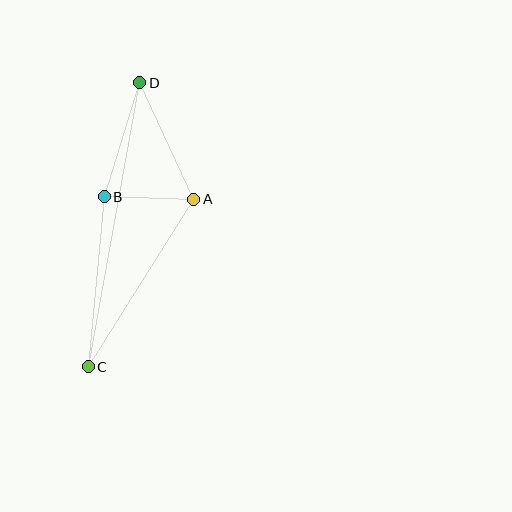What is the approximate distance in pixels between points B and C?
The distance between B and C is approximately 171 pixels.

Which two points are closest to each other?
Points A and B are closest to each other.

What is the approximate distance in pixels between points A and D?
The distance between A and D is approximately 128 pixels.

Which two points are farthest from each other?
Points C and D are farthest from each other.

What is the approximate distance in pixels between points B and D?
The distance between B and D is approximately 119 pixels.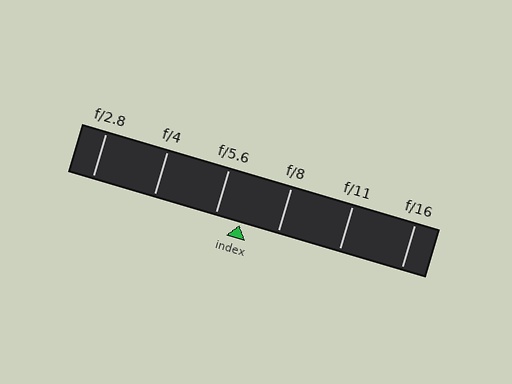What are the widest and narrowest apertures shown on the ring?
The widest aperture shown is f/2.8 and the narrowest is f/16.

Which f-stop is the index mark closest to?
The index mark is closest to f/5.6.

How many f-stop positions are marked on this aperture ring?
There are 6 f-stop positions marked.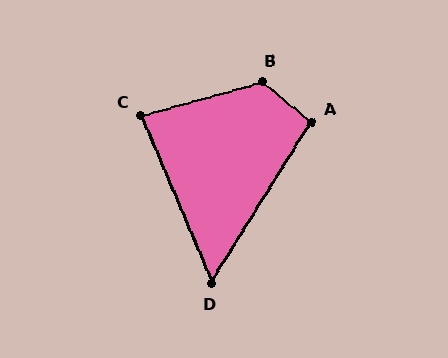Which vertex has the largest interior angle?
B, at approximately 125 degrees.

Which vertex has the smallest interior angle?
D, at approximately 55 degrees.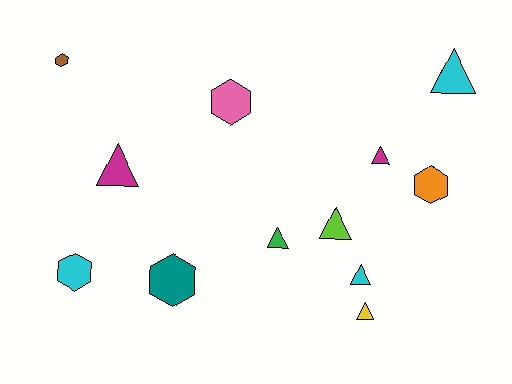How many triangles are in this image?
There are 7 triangles.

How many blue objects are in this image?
There are no blue objects.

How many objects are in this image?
There are 12 objects.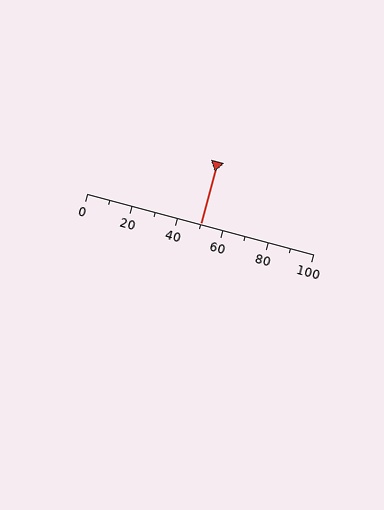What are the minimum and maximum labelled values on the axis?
The axis runs from 0 to 100.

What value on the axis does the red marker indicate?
The marker indicates approximately 50.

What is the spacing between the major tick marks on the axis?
The major ticks are spaced 20 apart.